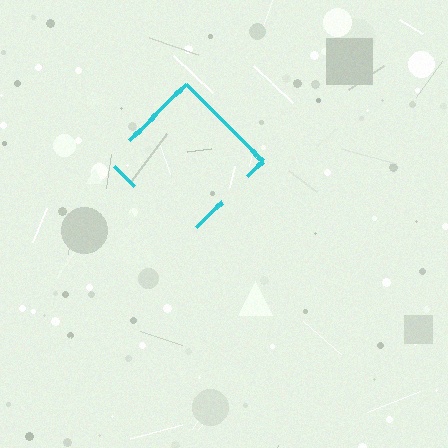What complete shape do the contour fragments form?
The contour fragments form a diamond.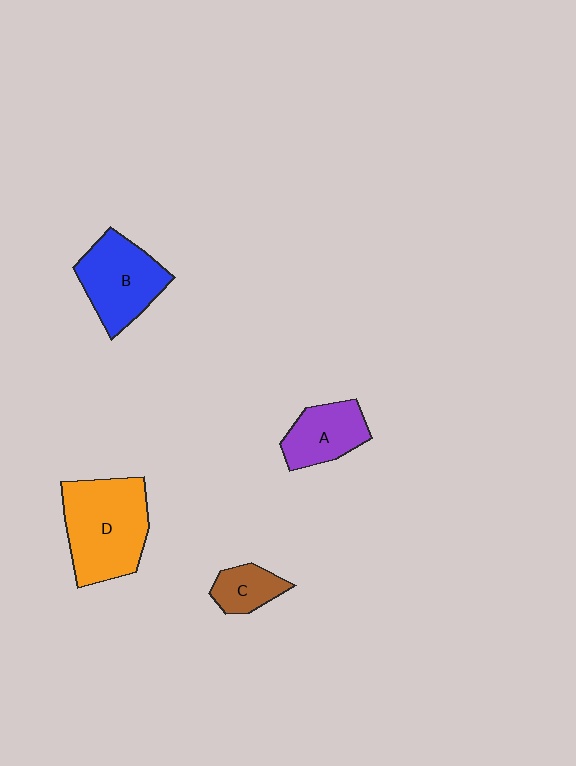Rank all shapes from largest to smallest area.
From largest to smallest: D (orange), B (blue), A (purple), C (brown).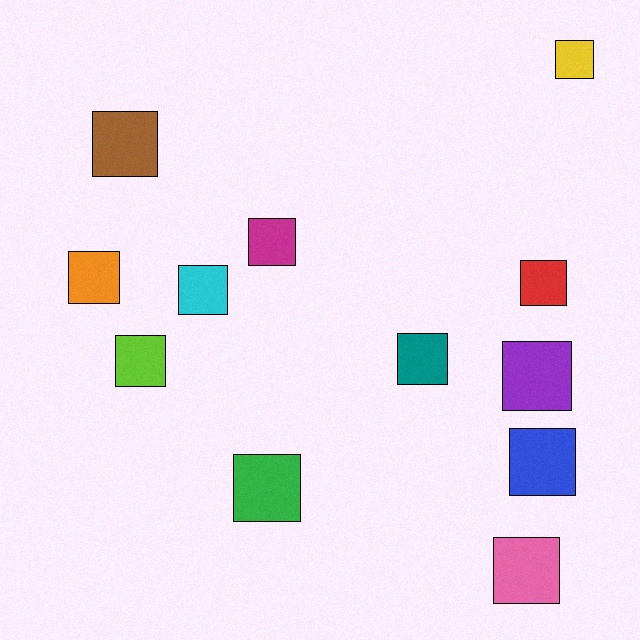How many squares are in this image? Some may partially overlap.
There are 12 squares.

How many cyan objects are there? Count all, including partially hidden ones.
There is 1 cyan object.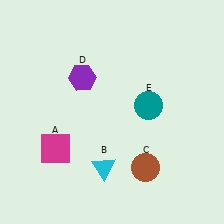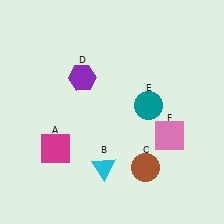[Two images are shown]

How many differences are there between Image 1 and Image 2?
There is 1 difference between the two images.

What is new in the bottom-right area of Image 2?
A pink square (F) was added in the bottom-right area of Image 2.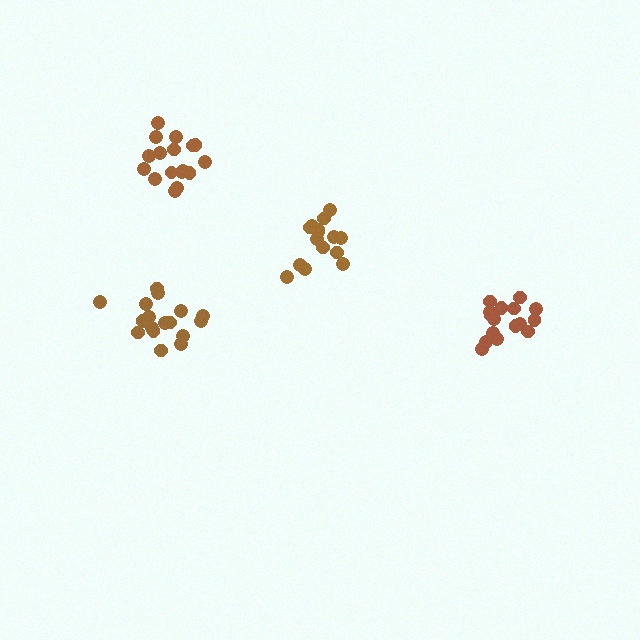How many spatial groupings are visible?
There are 4 spatial groupings.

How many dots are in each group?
Group 1: 17 dots, Group 2: 16 dots, Group 3: 15 dots, Group 4: 17 dots (65 total).